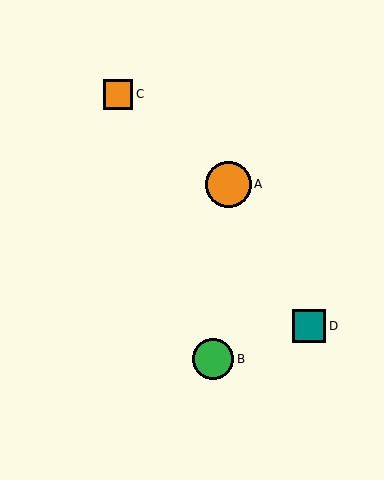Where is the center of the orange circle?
The center of the orange circle is at (228, 184).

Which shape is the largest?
The orange circle (labeled A) is the largest.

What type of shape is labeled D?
Shape D is a teal square.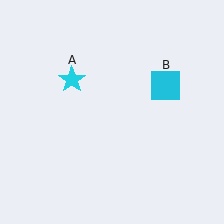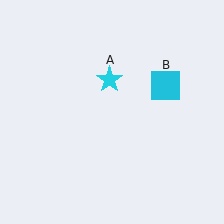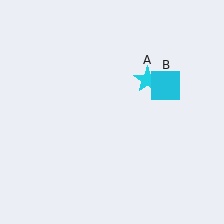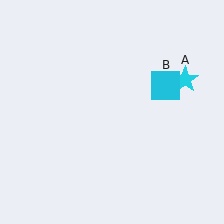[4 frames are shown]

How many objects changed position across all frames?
1 object changed position: cyan star (object A).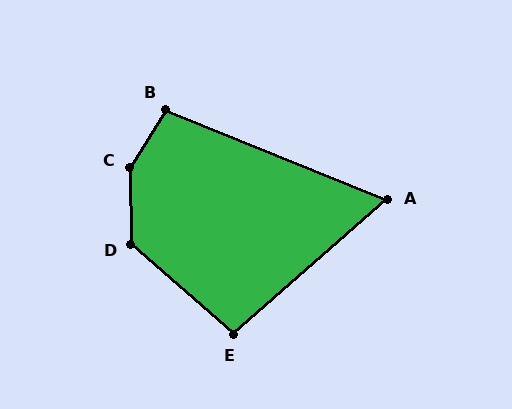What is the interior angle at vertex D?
Approximately 132 degrees (obtuse).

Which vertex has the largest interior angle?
C, at approximately 148 degrees.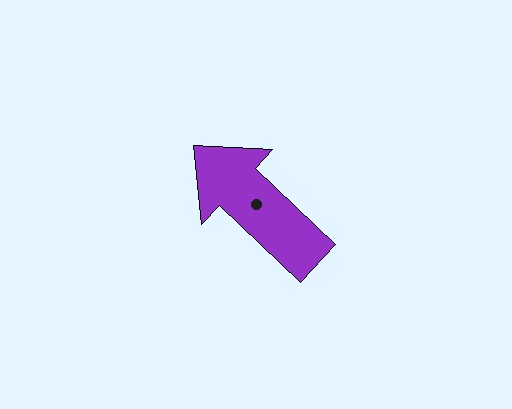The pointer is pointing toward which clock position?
Roughly 10 o'clock.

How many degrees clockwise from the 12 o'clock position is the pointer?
Approximately 313 degrees.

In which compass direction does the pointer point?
Northwest.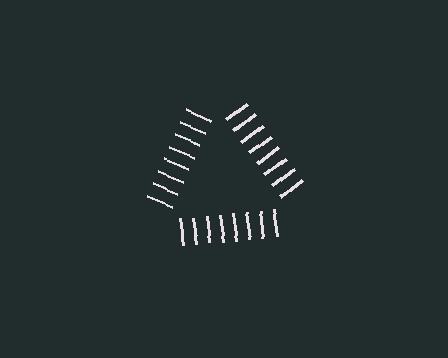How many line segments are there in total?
24 — 8 along each of the 3 edges.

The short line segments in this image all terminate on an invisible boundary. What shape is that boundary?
An illusory triangle — the line segments terminate on its edges but no continuous stroke is drawn.